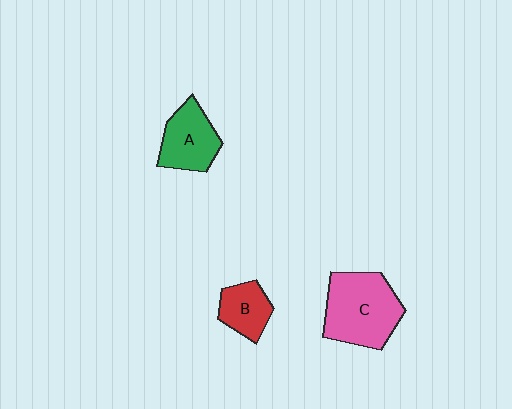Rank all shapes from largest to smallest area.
From largest to smallest: C (pink), A (green), B (red).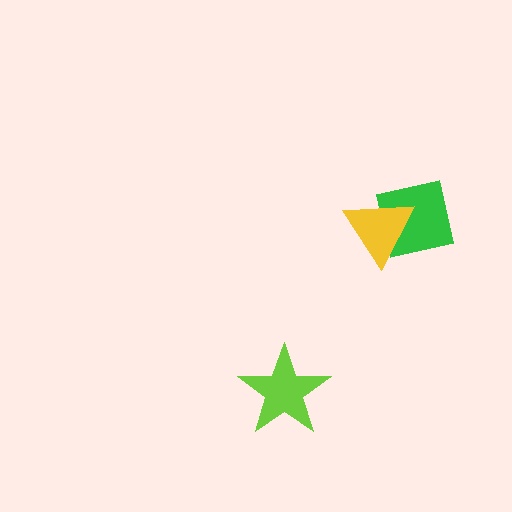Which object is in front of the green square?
The yellow triangle is in front of the green square.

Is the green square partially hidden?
Yes, it is partially covered by another shape.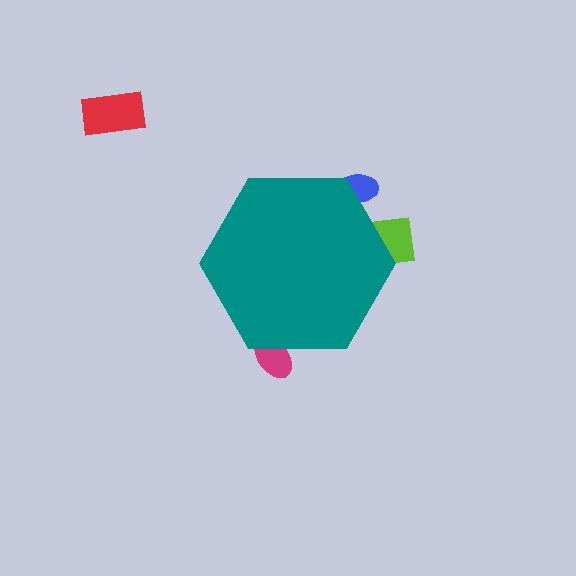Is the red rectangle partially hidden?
No, the red rectangle is fully visible.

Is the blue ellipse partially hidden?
Yes, the blue ellipse is partially hidden behind the teal hexagon.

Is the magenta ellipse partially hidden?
Yes, the magenta ellipse is partially hidden behind the teal hexagon.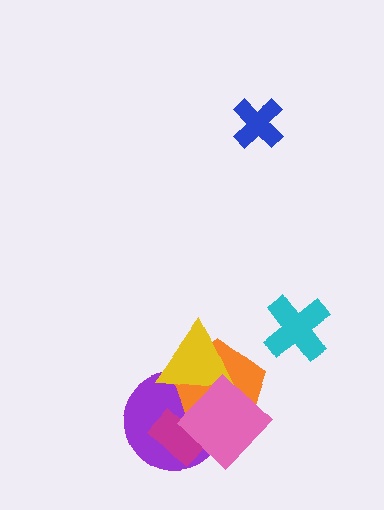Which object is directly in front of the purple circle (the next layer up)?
The orange pentagon is directly in front of the purple circle.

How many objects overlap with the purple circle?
4 objects overlap with the purple circle.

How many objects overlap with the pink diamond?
4 objects overlap with the pink diamond.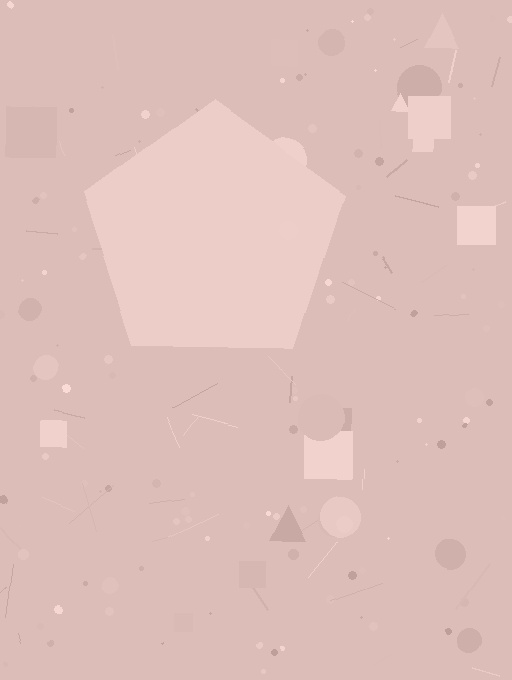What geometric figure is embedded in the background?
A pentagon is embedded in the background.